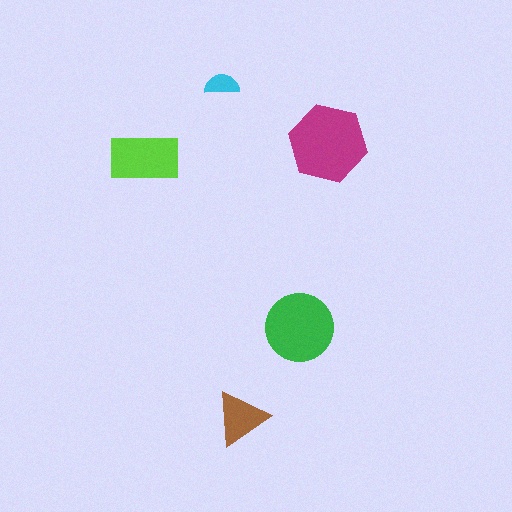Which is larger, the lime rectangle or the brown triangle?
The lime rectangle.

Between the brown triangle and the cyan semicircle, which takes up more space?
The brown triangle.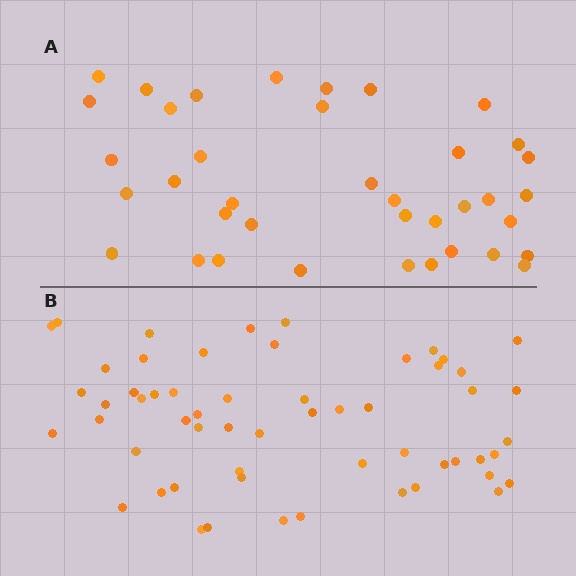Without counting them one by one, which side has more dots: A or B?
Region B (the bottom region) has more dots.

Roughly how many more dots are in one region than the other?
Region B has approximately 20 more dots than region A.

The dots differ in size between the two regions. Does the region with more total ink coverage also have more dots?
No. Region A has more total ink coverage because its dots are larger, but region B actually contains more individual dots. Total area can be misleading — the number of items is what matters here.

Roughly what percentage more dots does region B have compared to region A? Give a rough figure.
About 50% more.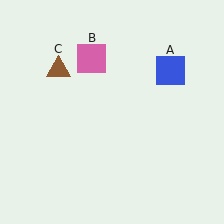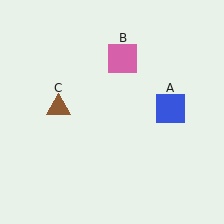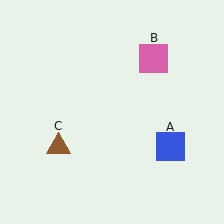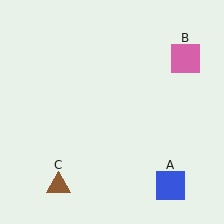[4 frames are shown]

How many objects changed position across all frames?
3 objects changed position: blue square (object A), pink square (object B), brown triangle (object C).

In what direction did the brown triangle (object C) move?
The brown triangle (object C) moved down.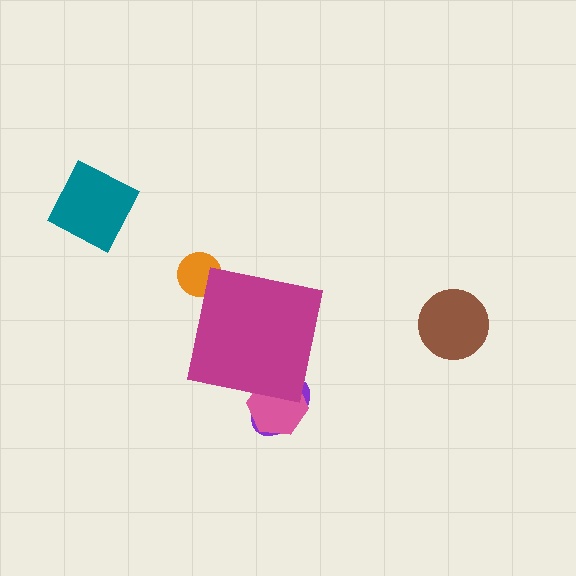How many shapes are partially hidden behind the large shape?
3 shapes are partially hidden.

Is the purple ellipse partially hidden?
Yes, the purple ellipse is partially hidden behind the magenta square.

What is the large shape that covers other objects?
A magenta square.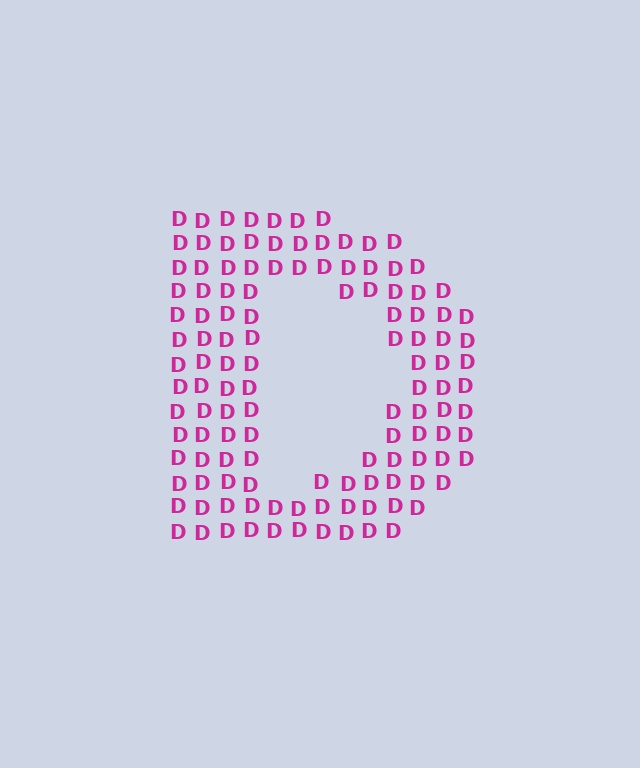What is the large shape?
The large shape is the letter D.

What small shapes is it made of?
It is made of small letter D's.